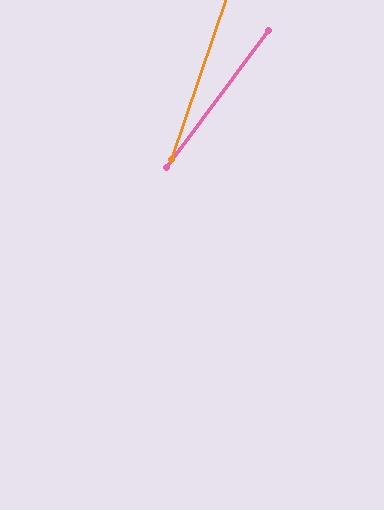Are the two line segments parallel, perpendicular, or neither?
Neither parallel nor perpendicular — they differ by about 18°.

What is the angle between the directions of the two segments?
Approximately 18 degrees.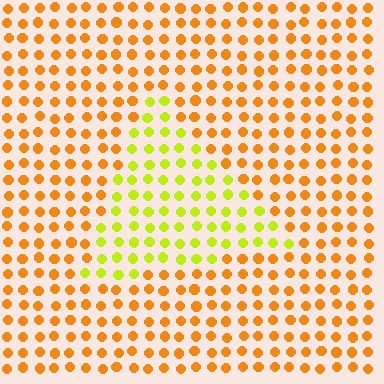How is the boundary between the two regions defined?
The boundary is defined purely by a slight shift in hue (about 42 degrees). Spacing, size, and orientation are identical on both sides.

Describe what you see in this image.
The image is filled with small orange elements in a uniform arrangement. A triangle-shaped region is visible where the elements are tinted to a slightly different hue, forming a subtle color boundary.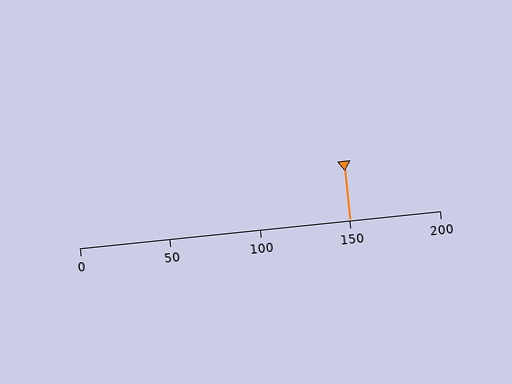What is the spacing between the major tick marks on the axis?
The major ticks are spaced 50 apart.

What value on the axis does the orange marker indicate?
The marker indicates approximately 150.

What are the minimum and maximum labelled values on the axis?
The axis runs from 0 to 200.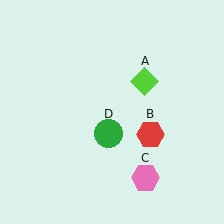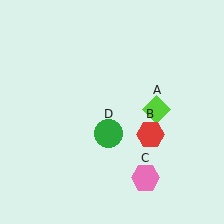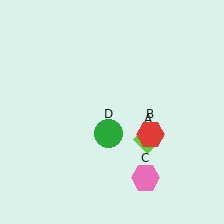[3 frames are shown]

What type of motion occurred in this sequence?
The lime diamond (object A) rotated clockwise around the center of the scene.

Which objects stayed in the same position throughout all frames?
Red hexagon (object B) and pink hexagon (object C) and green circle (object D) remained stationary.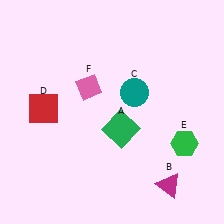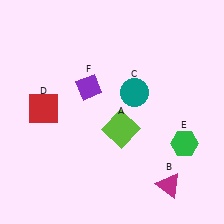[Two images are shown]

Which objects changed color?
A changed from green to lime. F changed from pink to purple.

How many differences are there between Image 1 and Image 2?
There are 2 differences between the two images.